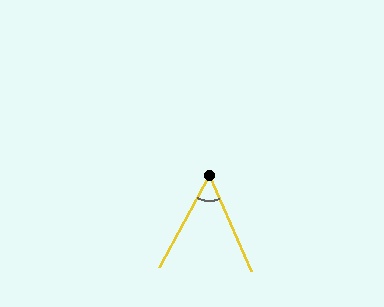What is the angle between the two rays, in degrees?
Approximately 51 degrees.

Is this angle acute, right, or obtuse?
It is acute.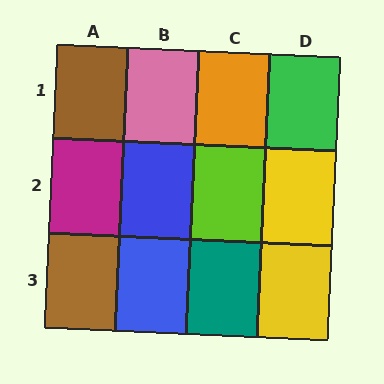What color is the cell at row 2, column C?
Lime.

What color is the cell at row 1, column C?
Orange.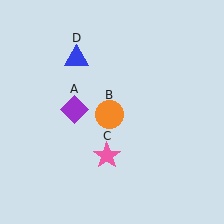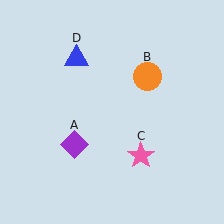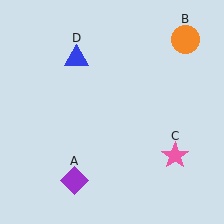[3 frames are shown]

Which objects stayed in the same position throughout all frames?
Blue triangle (object D) remained stationary.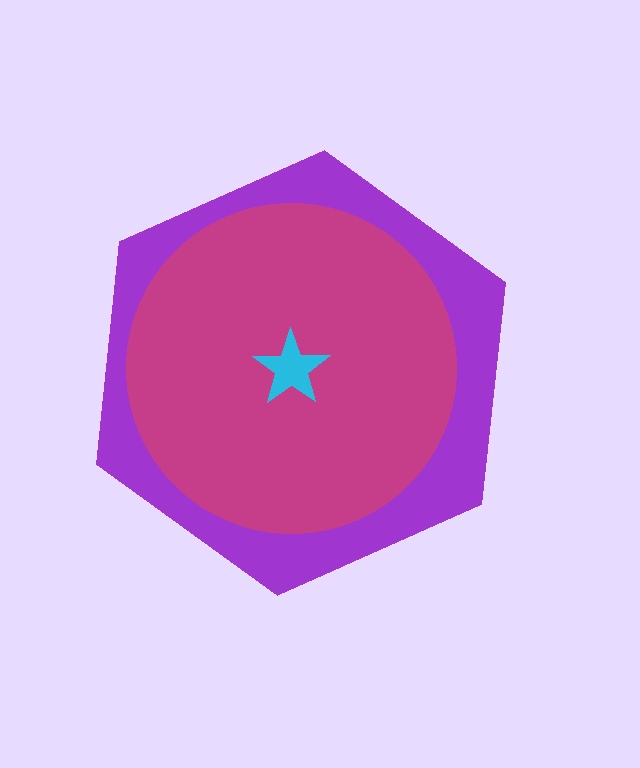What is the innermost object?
The cyan star.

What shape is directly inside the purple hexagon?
The magenta circle.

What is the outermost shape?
The purple hexagon.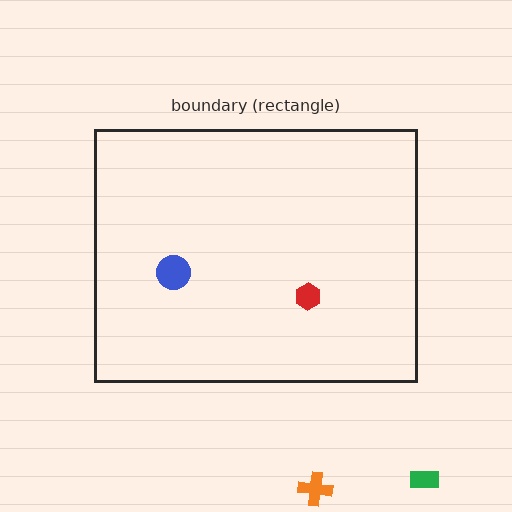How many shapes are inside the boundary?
2 inside, 2 outside.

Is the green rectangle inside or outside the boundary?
Outside.